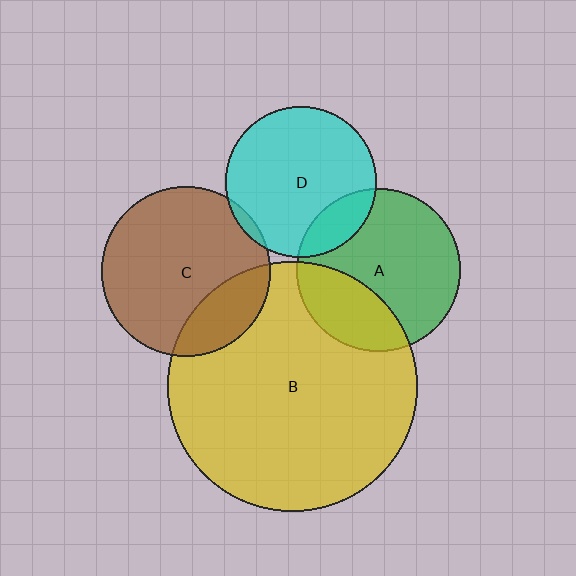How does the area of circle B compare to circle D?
Approximately 2.7 times.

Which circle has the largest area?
Circle B (yellow).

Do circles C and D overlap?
Yes.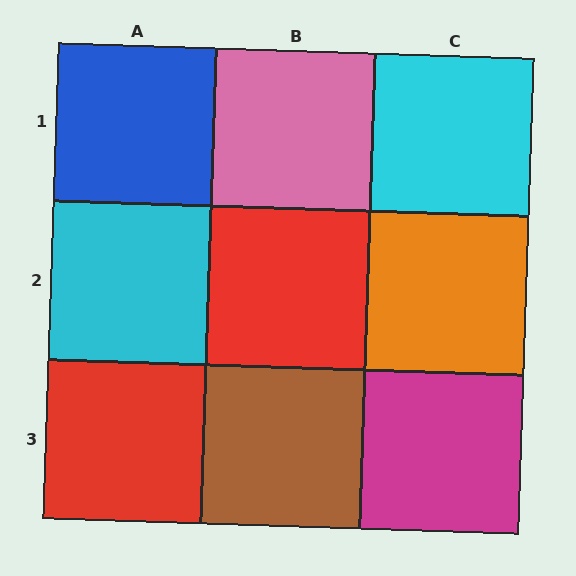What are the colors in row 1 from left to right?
Blue, pink, cyan.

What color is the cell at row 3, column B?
Brown.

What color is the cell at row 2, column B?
Red.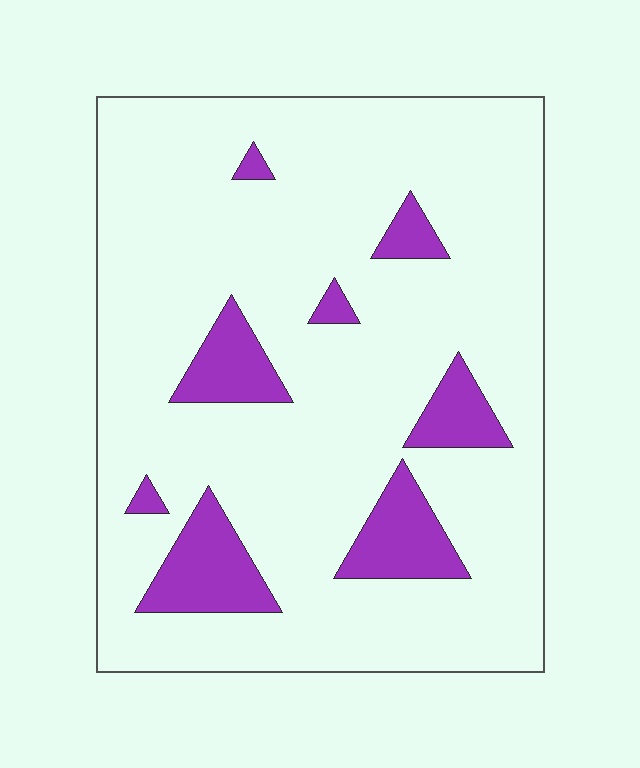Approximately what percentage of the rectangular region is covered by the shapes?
Approximately 15%.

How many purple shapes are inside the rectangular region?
8.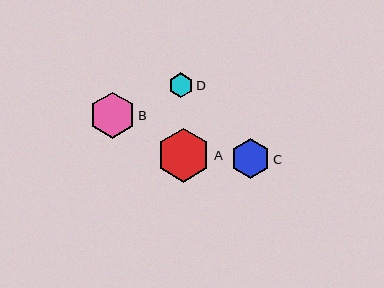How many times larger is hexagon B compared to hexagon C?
Hexagon B is approximately 1.1 times the size of hexagon C.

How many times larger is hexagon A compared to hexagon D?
Hexagon A is approximately 2.2 times the size of hexagon D.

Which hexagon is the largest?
Hexagon A is the largest with a size of approximately 54 pixels.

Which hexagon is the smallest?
Hexagon D is the smallest with a size of approximately 25 pixels.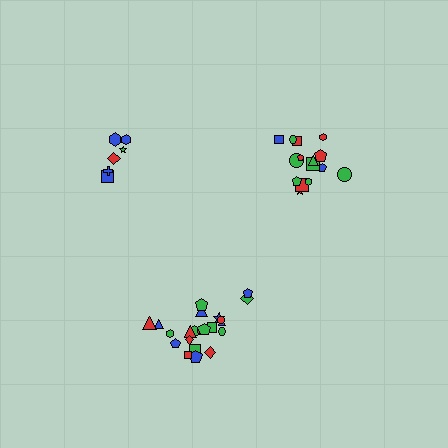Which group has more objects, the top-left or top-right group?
The top-right group.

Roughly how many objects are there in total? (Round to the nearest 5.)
Roughly 45 objects in total.